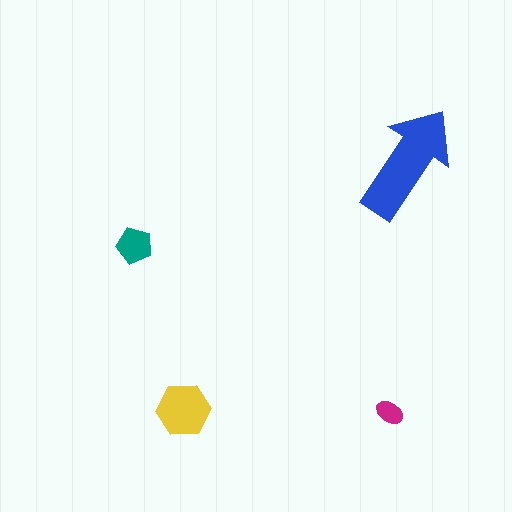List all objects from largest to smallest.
The blue arrow, the yellow hexagon, the teal pentagon, the magenta ellipse.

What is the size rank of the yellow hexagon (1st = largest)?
2nd.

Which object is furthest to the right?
The blue arrow is rightmost.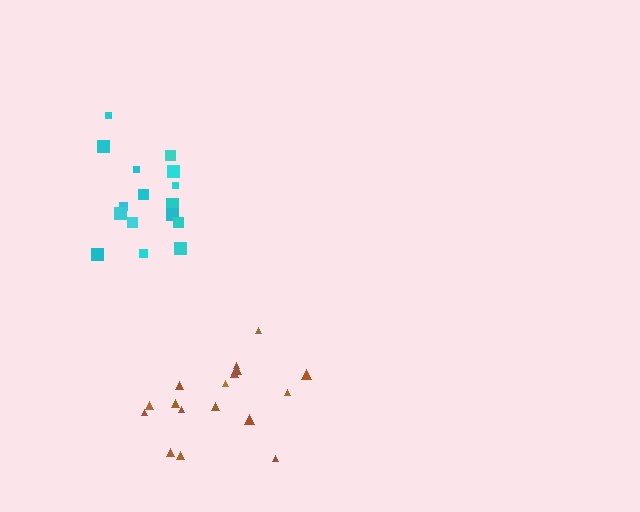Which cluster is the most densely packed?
Cyan.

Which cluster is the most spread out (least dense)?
Brown.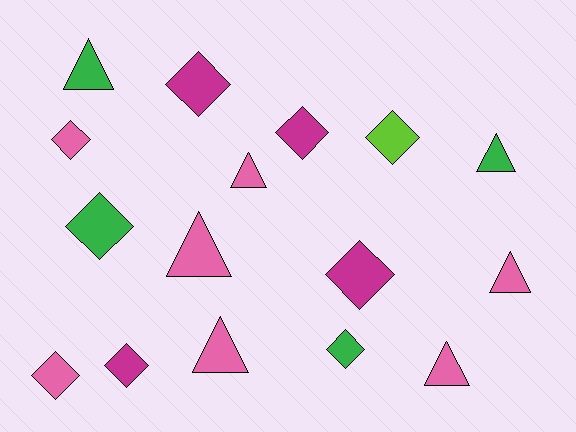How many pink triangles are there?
There are 5 pink triangles.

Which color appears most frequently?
Pink, with 7 objects.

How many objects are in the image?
There are 16 objects.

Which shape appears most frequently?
Diamond, with 9 objects.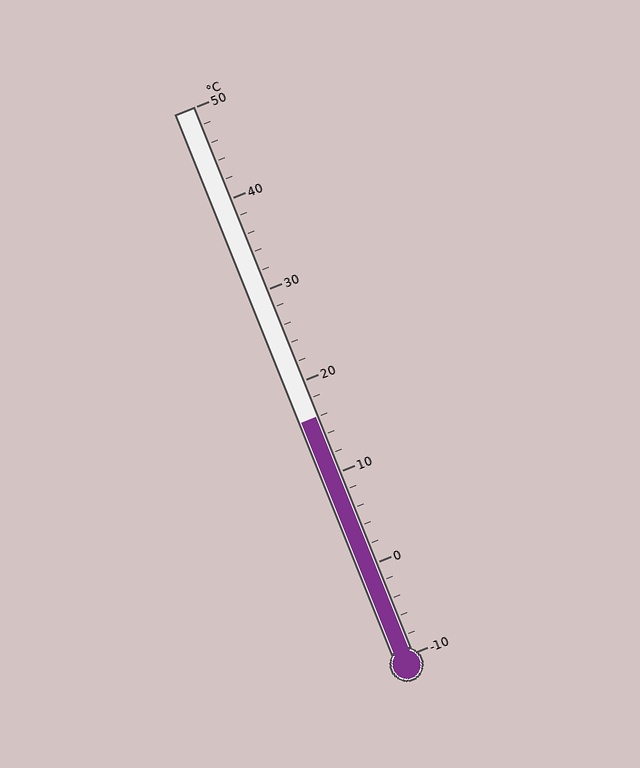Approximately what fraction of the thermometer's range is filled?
The thermometer is filled to approximately 45% of its range.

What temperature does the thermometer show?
The thermometer shows approximately 16°C.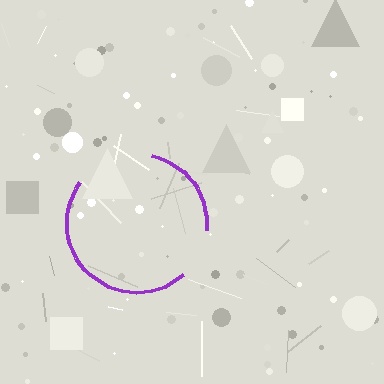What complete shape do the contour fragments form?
The contour fragments form a circle.